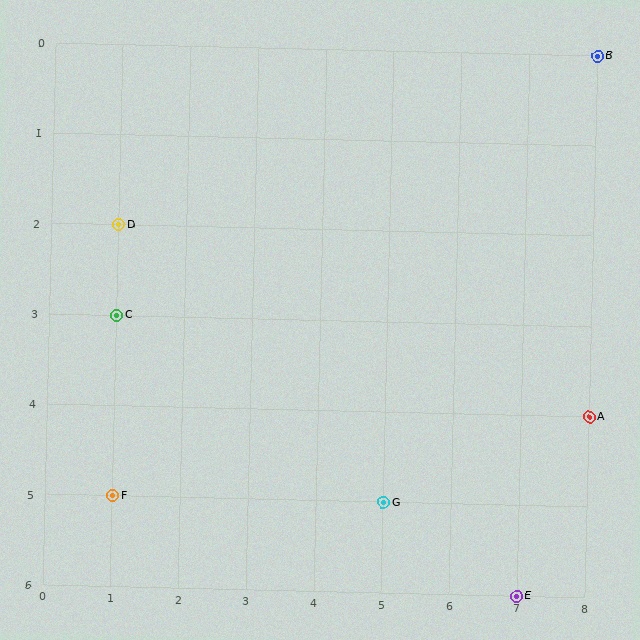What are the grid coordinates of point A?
Point A is at grid coordinates (8, 4).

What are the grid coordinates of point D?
Point D is at grid coordinates (1, 2).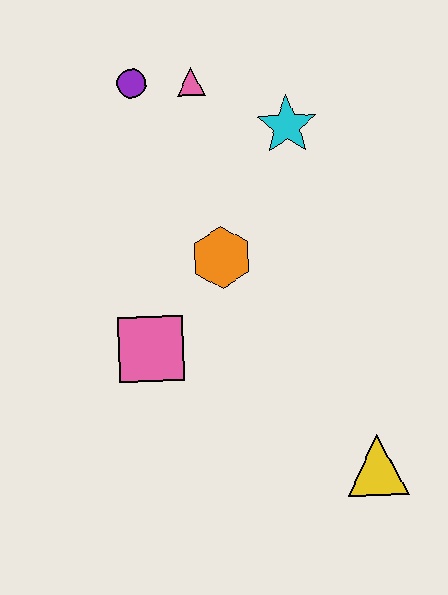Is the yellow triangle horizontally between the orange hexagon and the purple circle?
No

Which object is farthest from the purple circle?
The yellow triangle is farthest from the purple circle.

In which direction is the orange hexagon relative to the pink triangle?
The orange hexagon is below the pink triangle.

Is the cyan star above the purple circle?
No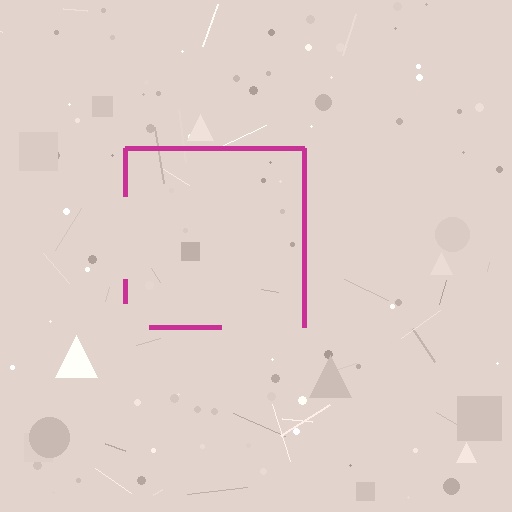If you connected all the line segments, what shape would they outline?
They would outline a square.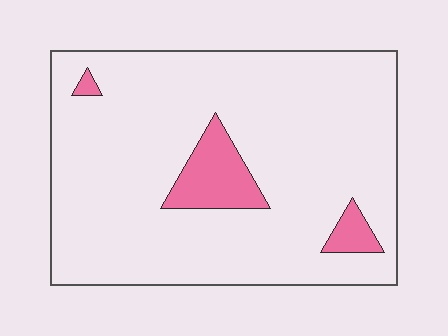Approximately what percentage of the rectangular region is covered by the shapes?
Approximately 10%.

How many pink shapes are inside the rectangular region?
3.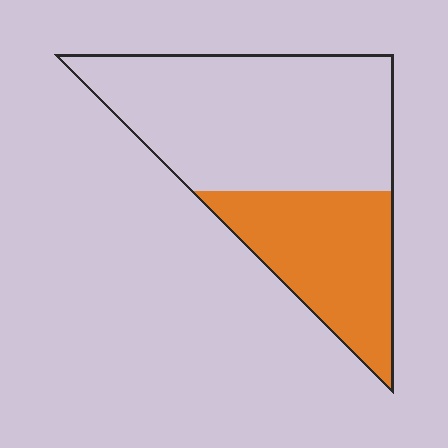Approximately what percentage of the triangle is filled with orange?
Approximately 35%.